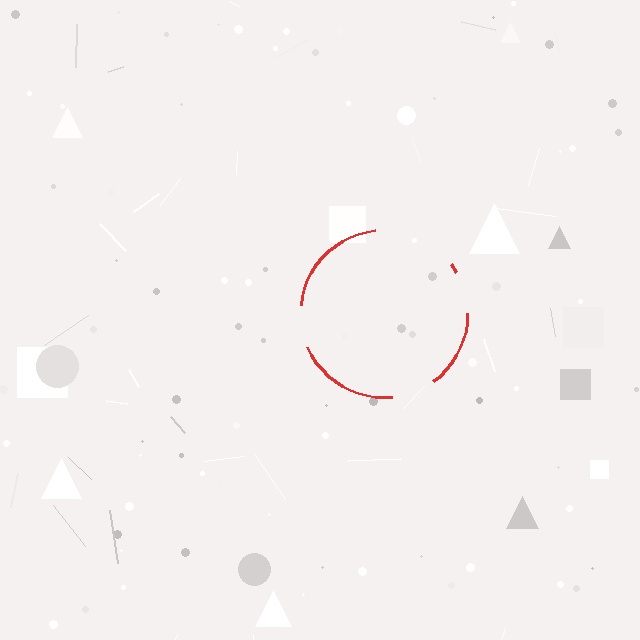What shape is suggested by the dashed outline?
The dashed outline suggests a circle.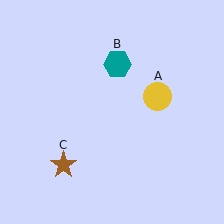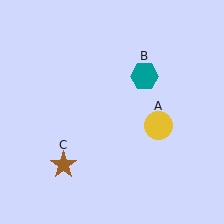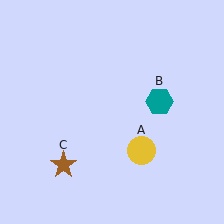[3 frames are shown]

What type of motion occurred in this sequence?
The yellow circle (object A), teal hexagon (object B) rotated clockwise around the center of the scene.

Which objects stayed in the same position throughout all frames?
Brown star (object C) remained stationary.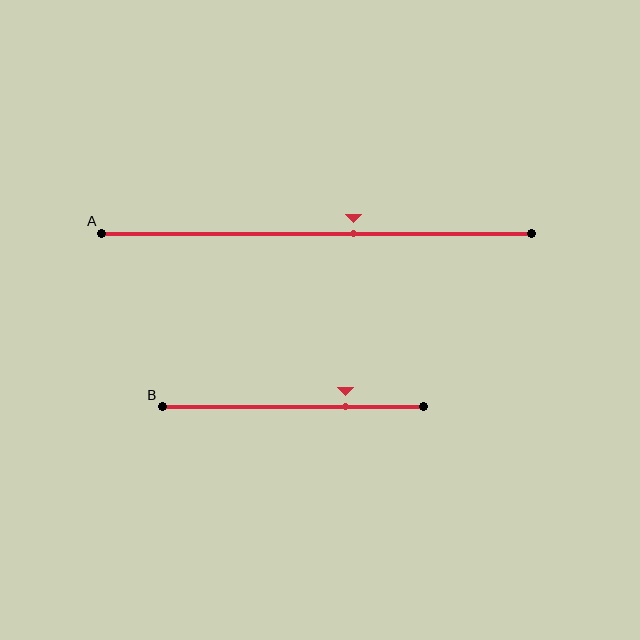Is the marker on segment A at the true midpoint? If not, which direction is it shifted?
No, the marker on segment A is shifted to the right by about 8% of the segment length.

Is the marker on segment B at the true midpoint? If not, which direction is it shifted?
No, the marker on segment B is shifted to the right by about 20% of the segment length.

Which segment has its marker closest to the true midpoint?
Segment A has its marker closest to the true midpoint.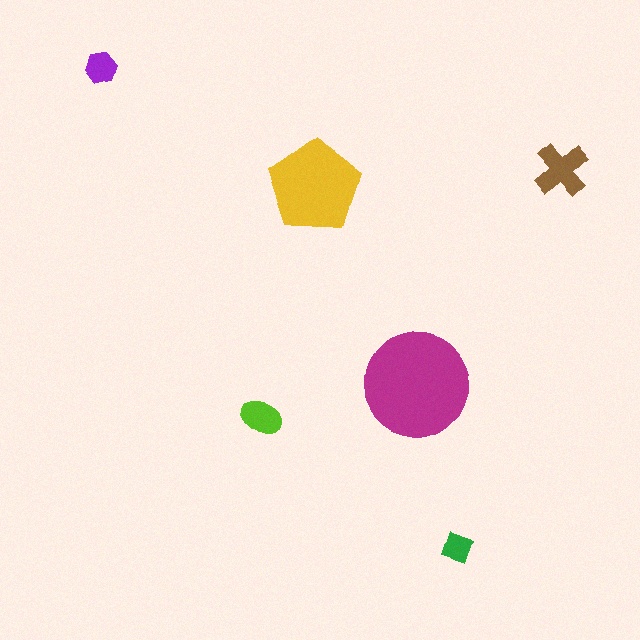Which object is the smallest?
The green diamond.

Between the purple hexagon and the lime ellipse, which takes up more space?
The lime ellipse.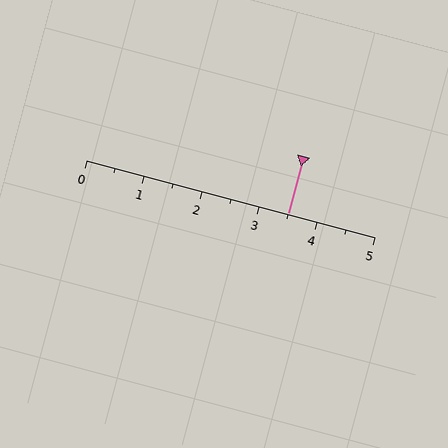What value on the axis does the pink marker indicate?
The marker indicates approximately 3.5.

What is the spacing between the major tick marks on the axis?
The major ticks are spaced 1 apart.